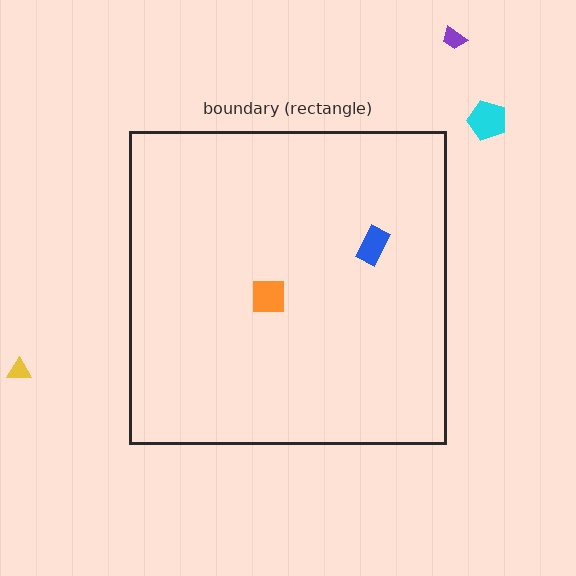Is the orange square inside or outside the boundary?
Inside.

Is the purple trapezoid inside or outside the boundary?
Outside.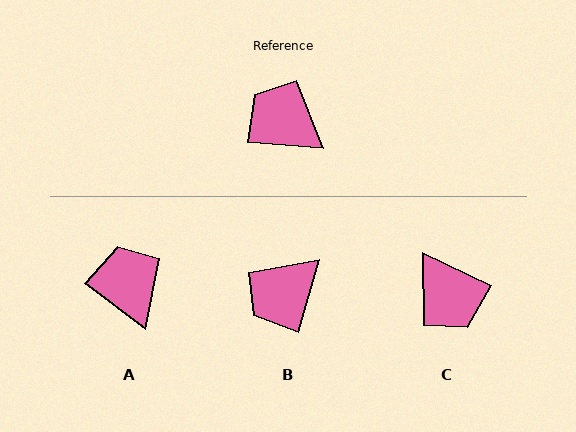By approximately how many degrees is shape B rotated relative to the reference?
Approximately 78 degrees counter-clockwise.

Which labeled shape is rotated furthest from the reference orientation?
C, about 159 degrees away.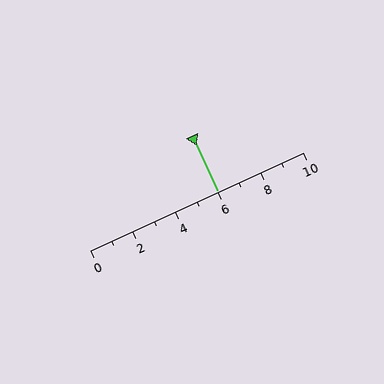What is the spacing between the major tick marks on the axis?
The major ticks are spaced 2 apart.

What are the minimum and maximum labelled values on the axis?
The axis runs from 0 to 10.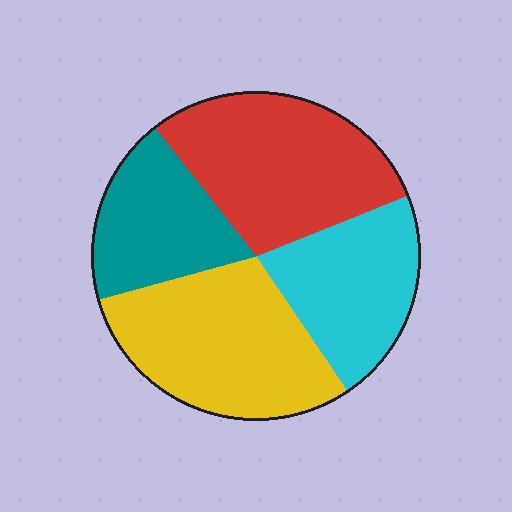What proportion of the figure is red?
Red covers about 30% of the figure.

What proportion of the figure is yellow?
Yellow covers around 30% of the figure.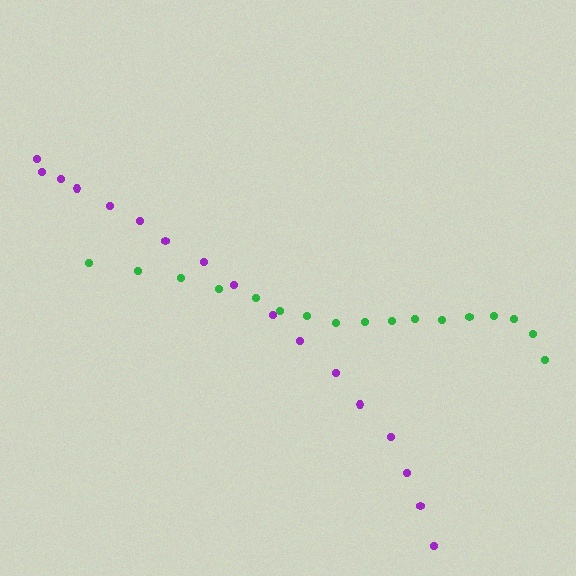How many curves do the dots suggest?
There are 2 distinct paths.